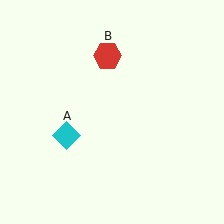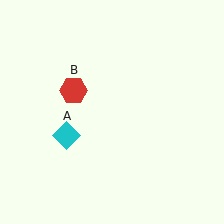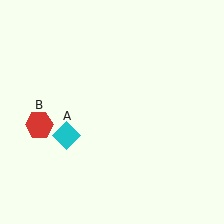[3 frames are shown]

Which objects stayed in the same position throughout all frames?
Cyan diamond (object A) remained stationary.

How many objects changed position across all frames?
1 object changed position: red hexagon (object B).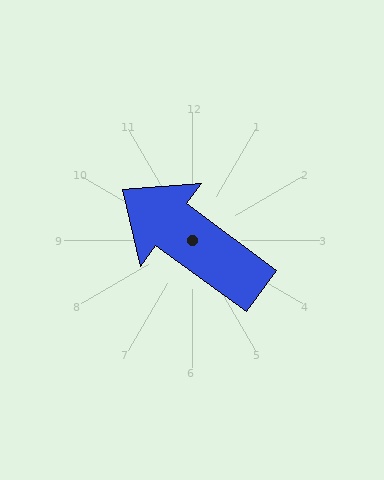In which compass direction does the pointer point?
Northwest.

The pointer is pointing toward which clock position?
Roughly 10 o'clock.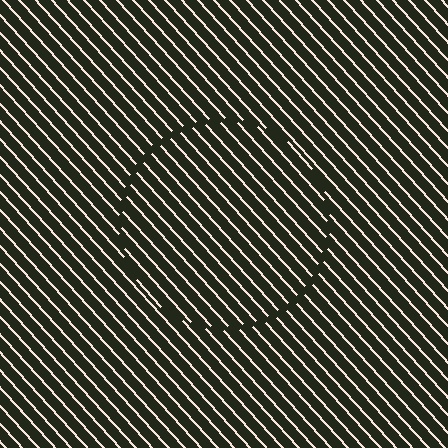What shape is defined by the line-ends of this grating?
An illusory circle. The interior of the shape contains the same grating, shifted by half a period — the contour is defined by the phase discontinuity where line-ends from the inner and outer gratings abut.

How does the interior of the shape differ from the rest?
The interior of the shape contains the same grating, shifted by half a period — the contour is defined by the phase discontinuity where line-ends from the inner and outer gratings abut.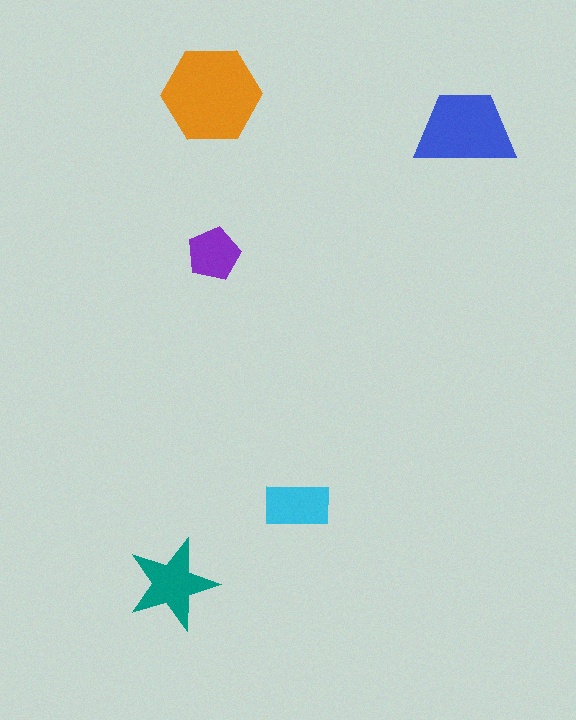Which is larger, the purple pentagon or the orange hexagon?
The orange hexagon.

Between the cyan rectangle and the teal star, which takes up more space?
The teal star.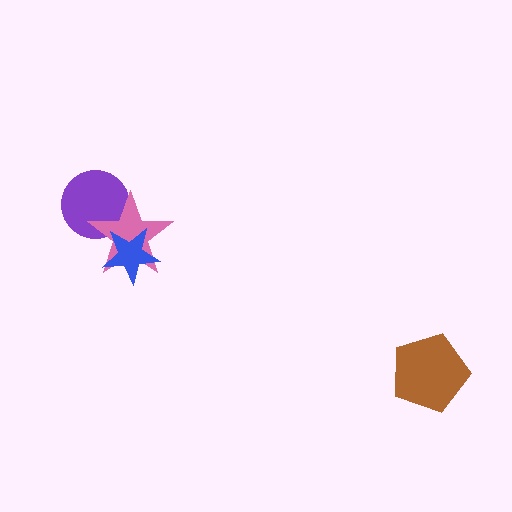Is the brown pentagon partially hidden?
No, no other shape covers it.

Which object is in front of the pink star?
The blue star is in front of the pink star.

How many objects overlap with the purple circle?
1 object overlaps with the purple circle.